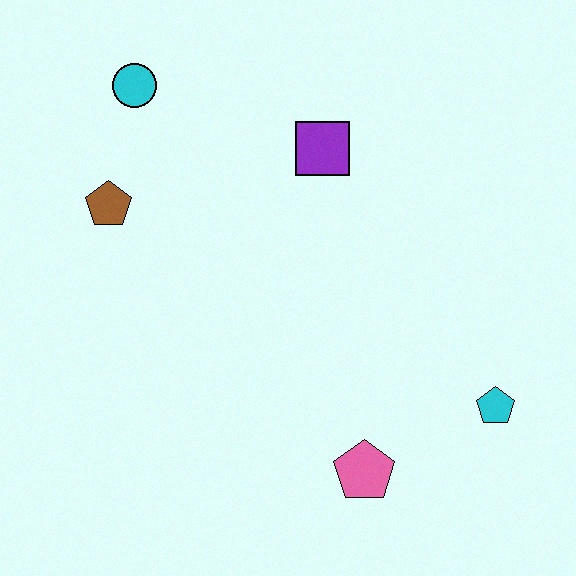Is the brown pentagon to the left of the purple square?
Yes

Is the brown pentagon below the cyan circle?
Yes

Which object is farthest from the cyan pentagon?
The cyan circle is farthest from the cyan pentagon.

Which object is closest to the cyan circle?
The brown pentagon is closest to the cyan circle.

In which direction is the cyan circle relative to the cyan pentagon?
The cyan circle is to the left of the cyan pentagon.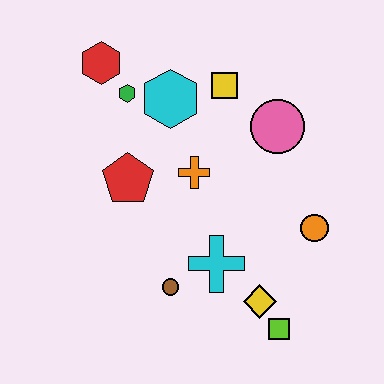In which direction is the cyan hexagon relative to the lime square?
The cyan hexagon is above the lime square.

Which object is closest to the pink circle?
The yellow square is closest to the pink circle.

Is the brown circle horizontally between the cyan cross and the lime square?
No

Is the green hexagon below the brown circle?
No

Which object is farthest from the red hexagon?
The lime square is farthest from the red hexagon.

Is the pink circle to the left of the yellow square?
No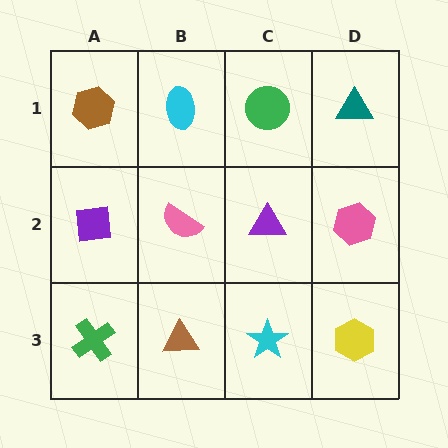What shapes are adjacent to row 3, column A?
A purple square (row 2, column A), a brown triangle (row 3, column B).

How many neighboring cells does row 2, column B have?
4.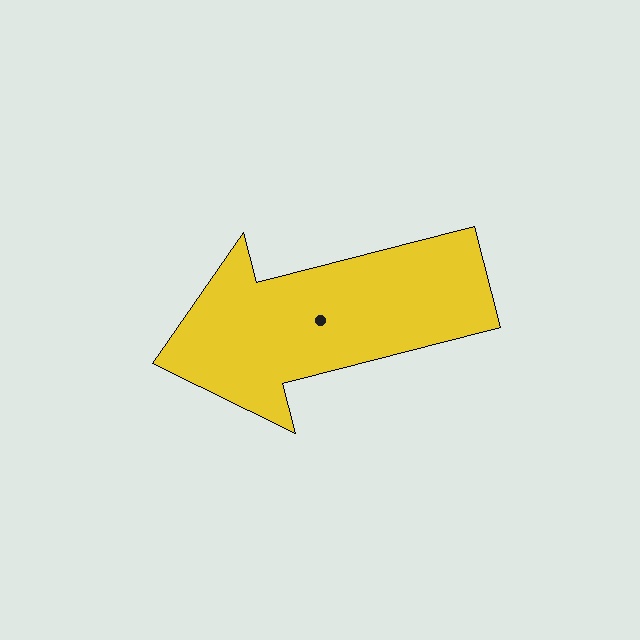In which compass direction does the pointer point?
West.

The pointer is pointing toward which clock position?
Roughly 9 o'clock.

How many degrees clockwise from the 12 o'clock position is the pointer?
Approximately 256 degrees.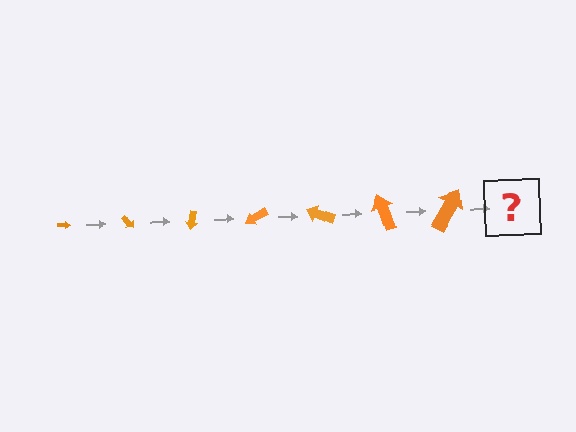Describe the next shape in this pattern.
It should be an arrow, larger than the previous one and rotated 350 degrees from the start.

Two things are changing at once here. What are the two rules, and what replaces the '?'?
The two rules are that the arrow grows larger each step and it rotates 50 degrees each step. The '?' should be an arrow, larger than the previous one and rotated 350 degrees from the start.